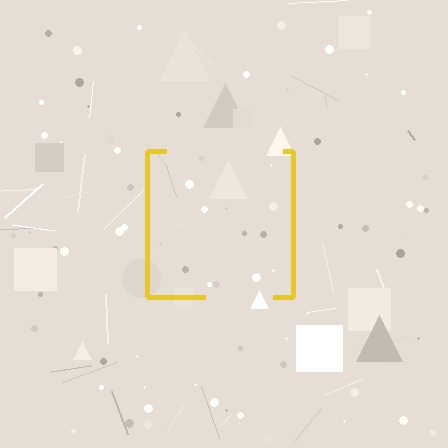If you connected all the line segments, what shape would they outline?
They would outline a square.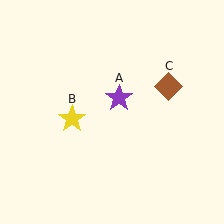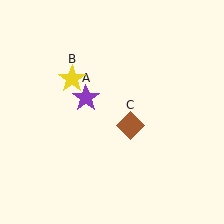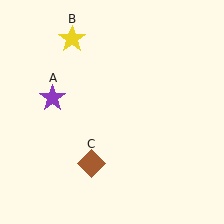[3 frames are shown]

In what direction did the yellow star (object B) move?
The yellow star (object B) moved up.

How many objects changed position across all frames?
3 objects changed position: purple star (object A), yellow star (object B), brown diamond (object C).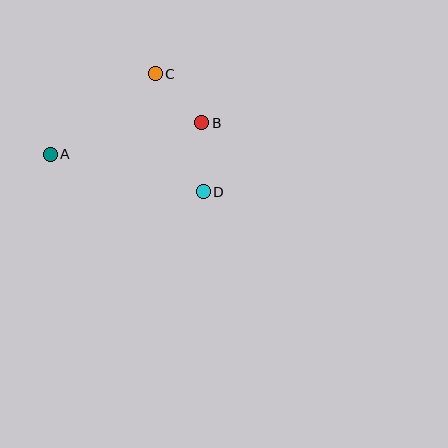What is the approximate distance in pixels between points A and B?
The distance between A and B is approximately 155 pixels.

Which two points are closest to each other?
Points B and C are closest to each other.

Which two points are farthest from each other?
Points A and D are farthest from each other.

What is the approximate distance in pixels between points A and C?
The distance between A and C is approximately 132 pixels.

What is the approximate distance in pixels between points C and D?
The distance between C and D is approximately 128 pixels.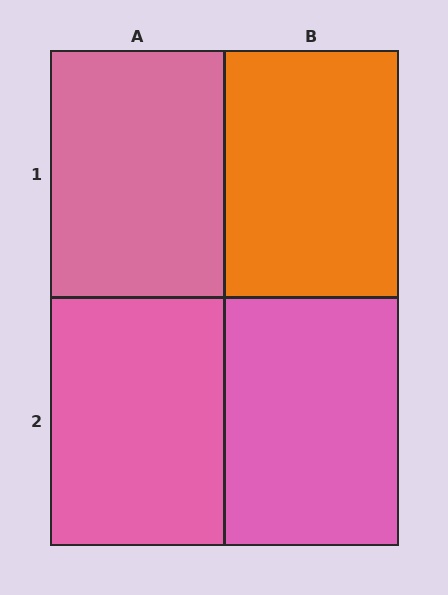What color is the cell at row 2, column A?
Pink.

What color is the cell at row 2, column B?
Pink.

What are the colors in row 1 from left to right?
Pink, orange.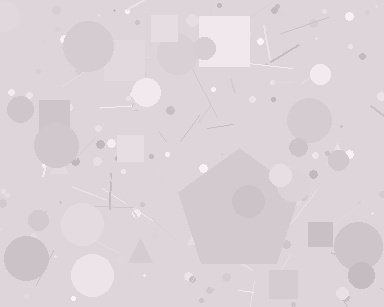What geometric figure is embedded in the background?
A pentagon is embedded in the background.